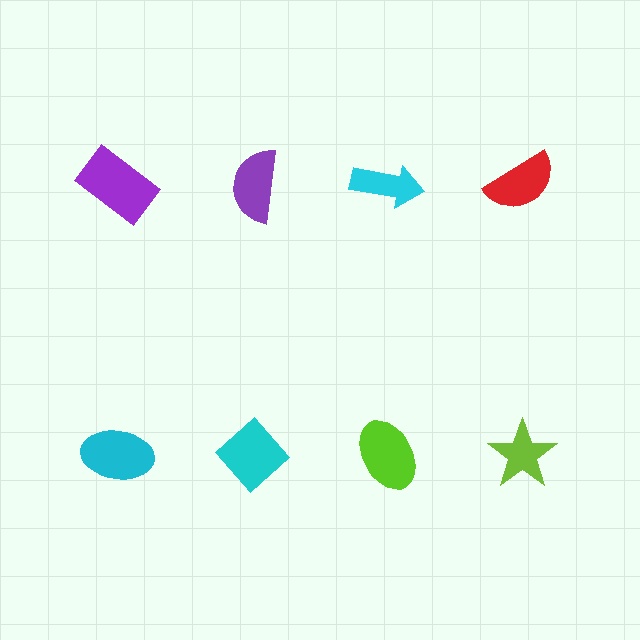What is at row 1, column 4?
A red semicircle.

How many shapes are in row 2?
4 shapes.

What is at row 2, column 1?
A cyan ellipse.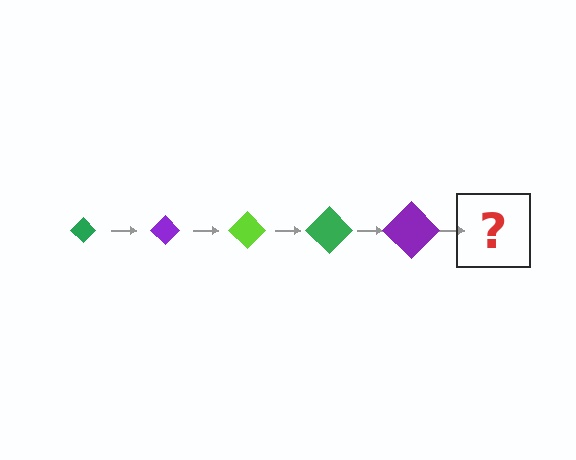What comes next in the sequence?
The next element should be a lime diamond, larger than the previous one.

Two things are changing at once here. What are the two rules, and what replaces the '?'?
The two rules are that the diamond grows larger each step and the color cycles through green, purple, and lime. The '?' should be a lime diamond, larger than the previous one.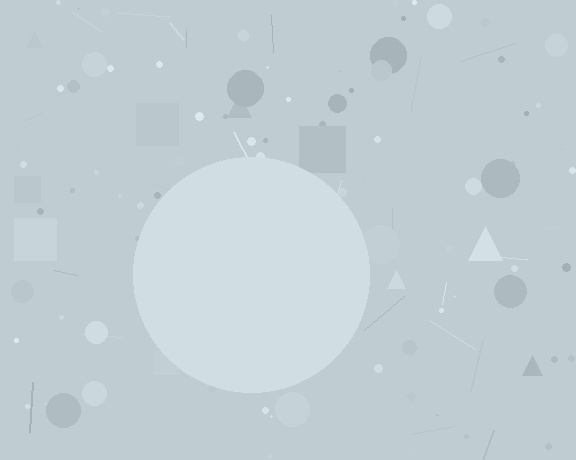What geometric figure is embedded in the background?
A circle is embedded in the background.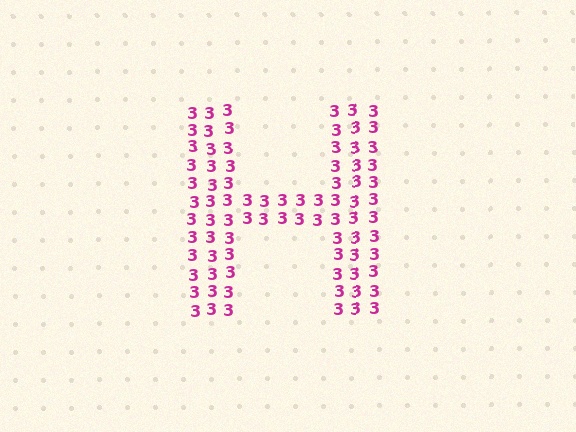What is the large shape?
The large shape is the letter H.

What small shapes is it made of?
It is made of small digit 3's.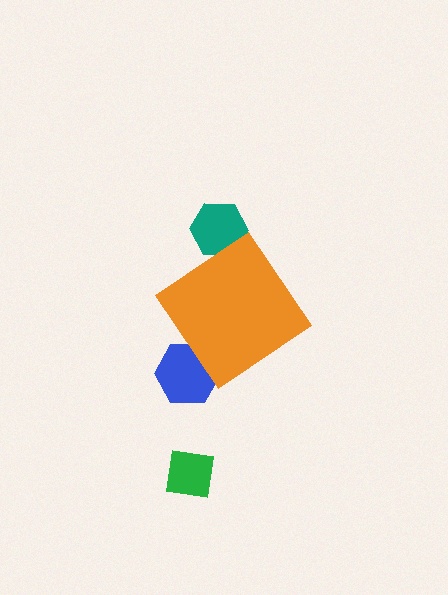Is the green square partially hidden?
No, the green square is fully visible.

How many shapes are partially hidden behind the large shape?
2 shapes are partially hidden.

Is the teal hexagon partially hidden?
Yes, the teal hexagon is partially hidden behind the orange diamond.